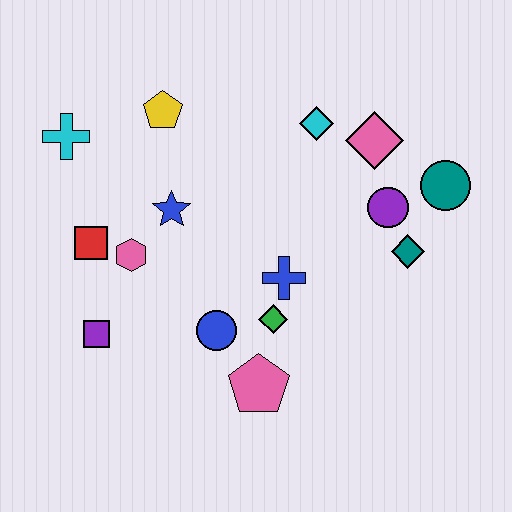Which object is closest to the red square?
The pink hexagon is closest to the red square.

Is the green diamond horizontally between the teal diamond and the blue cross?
No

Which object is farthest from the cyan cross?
The teal circle is farthest from the cyan cross.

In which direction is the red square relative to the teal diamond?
The red square is to the left of the teal diamond.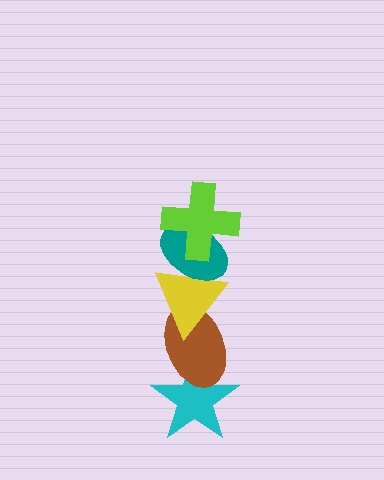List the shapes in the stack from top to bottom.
From top to bottom: the lime cross, the teal ellipse, the yellow triangle, the brown ellipse, the cyan star.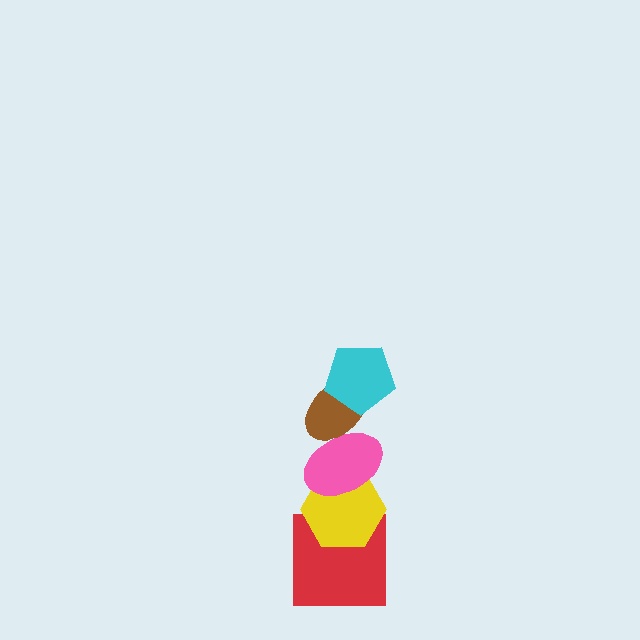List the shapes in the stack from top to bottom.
From top to bottom: the cyan pentagon, the brown ellipse, the pink ellipse, the yellow hexagon, the red square.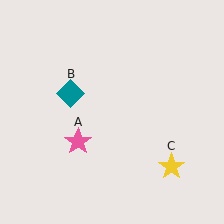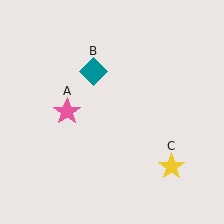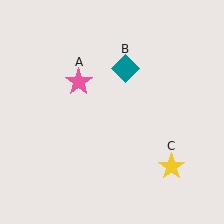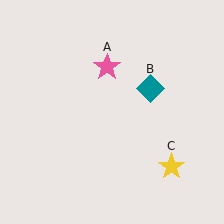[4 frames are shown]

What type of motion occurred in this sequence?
The pink star (object A), teal diamond (object B) rotated clockwise around the center of the scene.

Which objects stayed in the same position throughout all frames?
Yellow star (object C) remained stationary.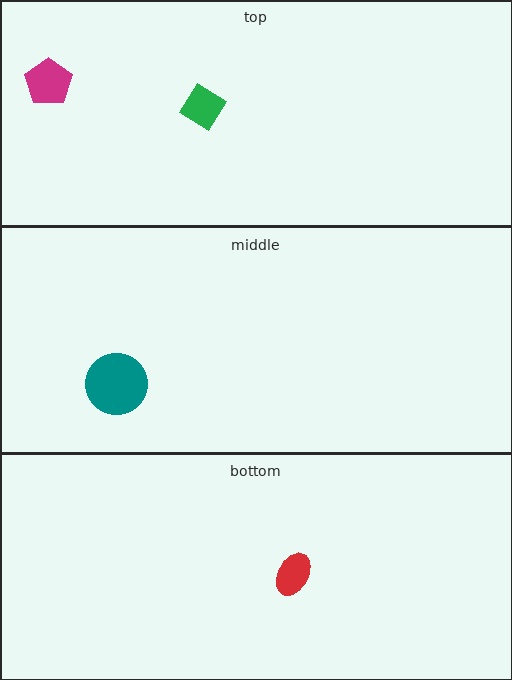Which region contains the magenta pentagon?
The top region.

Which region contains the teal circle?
The middle region.